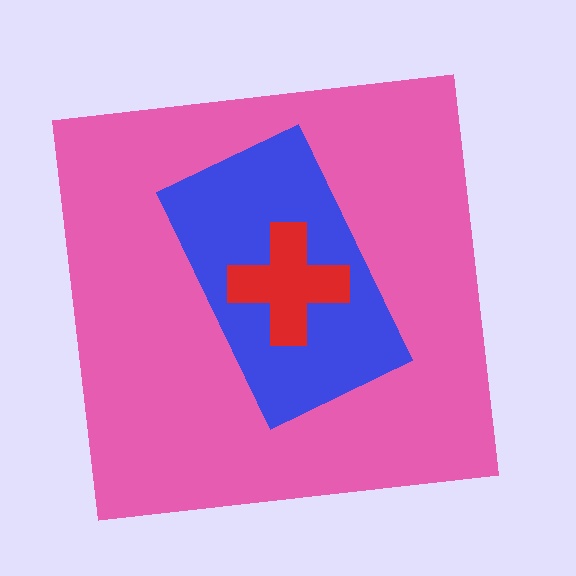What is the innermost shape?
The red cross.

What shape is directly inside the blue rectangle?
The red cross.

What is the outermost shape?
The pink square.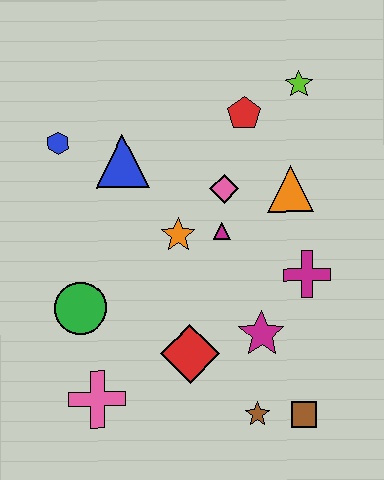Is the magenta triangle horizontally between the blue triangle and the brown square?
Yes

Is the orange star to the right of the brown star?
No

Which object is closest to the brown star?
The brown square is closest to the brown star.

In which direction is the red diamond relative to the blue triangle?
The red diamond is below the blue triangle.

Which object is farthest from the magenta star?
The blue hexagon is farthest from the magenta star.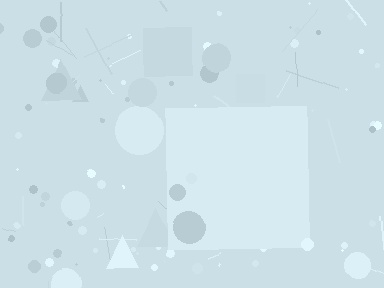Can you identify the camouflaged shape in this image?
The camouflaged shape is a square.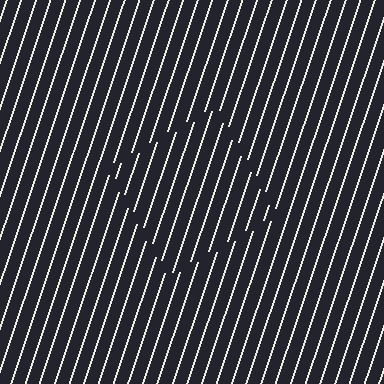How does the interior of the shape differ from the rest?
The interior of the shape contains the same grating, shifted by half a period — the contour is defined by the phase discontinuity where line-ends from the inner and outer gratings abut.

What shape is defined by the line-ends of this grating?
An illusory square. The interior of the shape contains the same grating, shifted by half a period — the contour is defined by the phase discontinuity where line-ends from the inner and outer gratings abut.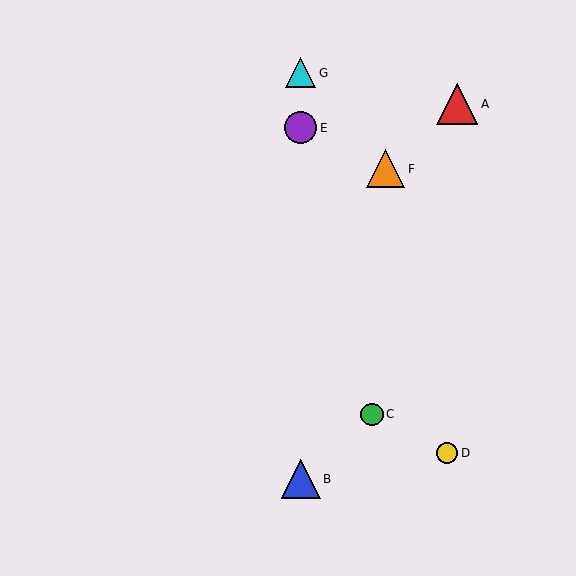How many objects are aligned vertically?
3 objects (B, E, G) are aligned vertically.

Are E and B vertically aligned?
Yes, both are at x≈301.